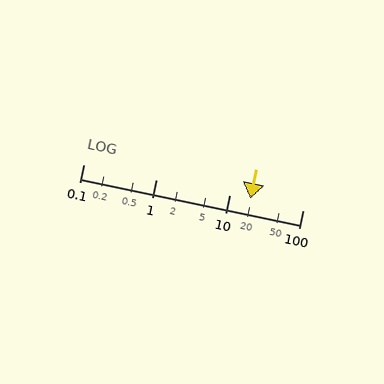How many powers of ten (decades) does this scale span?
The scale spans 3 decades, from 0.1 to 100.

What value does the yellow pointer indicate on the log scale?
The pointer indicates approximately 19.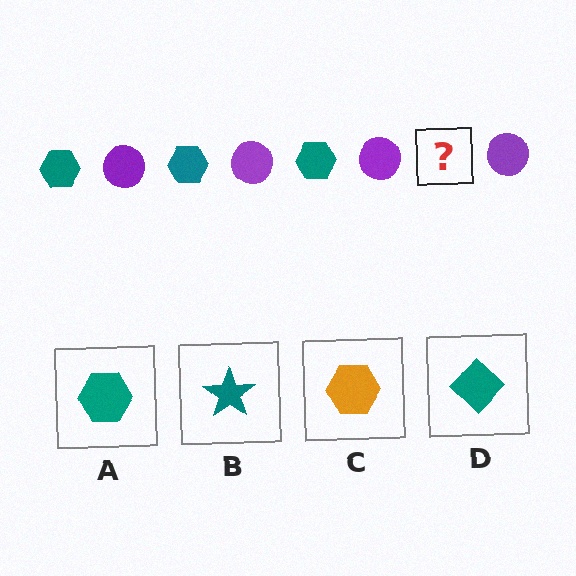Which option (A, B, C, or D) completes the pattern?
A.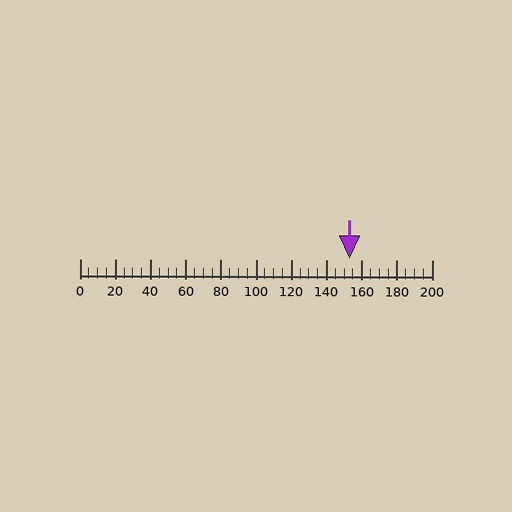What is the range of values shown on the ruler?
The ruler shows values from 0 to 200.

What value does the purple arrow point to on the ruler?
The purple arrow points to approximately 153.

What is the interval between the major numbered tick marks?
The major tick marks are spaced 20 units apart.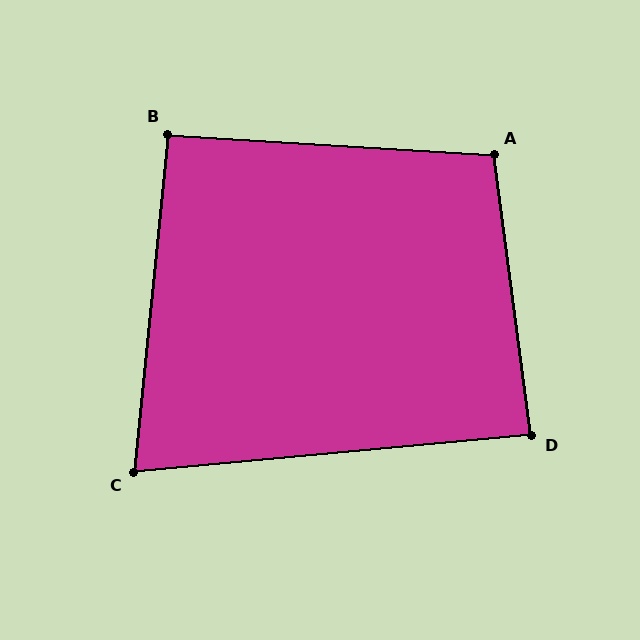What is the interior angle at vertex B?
Approximately 92 degrees (approximately right).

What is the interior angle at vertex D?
Approximately 88 degrees (approximately right).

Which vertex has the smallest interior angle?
C, at approximately 79 degrees.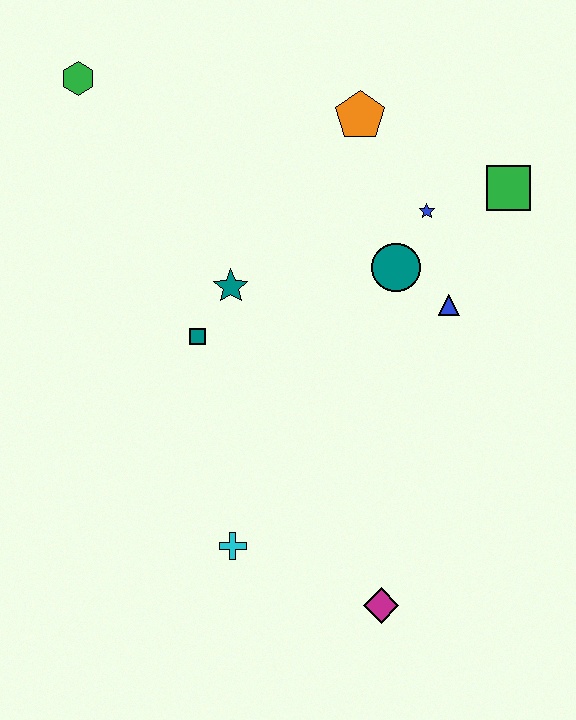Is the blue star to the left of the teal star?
No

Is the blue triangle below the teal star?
Yes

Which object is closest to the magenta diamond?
The cyan cross is closest to the magenta diamond.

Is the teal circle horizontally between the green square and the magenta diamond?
Yes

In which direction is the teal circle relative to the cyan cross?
The teal circle is above the cyan cross.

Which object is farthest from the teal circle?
The green hexagon is farthest from the teal circle.